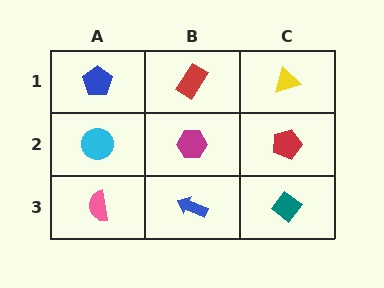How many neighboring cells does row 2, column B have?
4.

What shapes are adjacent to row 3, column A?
A cyan circle (row 2, column A), a blue arrow (row 3, column B).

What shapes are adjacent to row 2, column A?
A blue pentagon (row 1, column A), a pink semicircle (row 3, column A), a magenta hexagon (row 2, column B).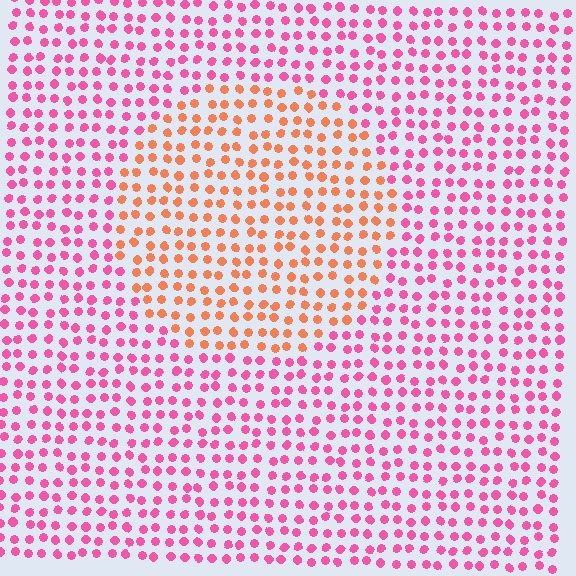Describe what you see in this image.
The image is filled with small pink elements in a uniform arrangement. A circle-shaped region is visible where the elements are tinted to a slightly different hue, forming a subtle color boundary.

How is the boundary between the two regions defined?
The boundary is defined purely by a slight shift in hue (about 47 degrees). Spacing, size, and orientation are identical on both sides.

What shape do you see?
I see a circle.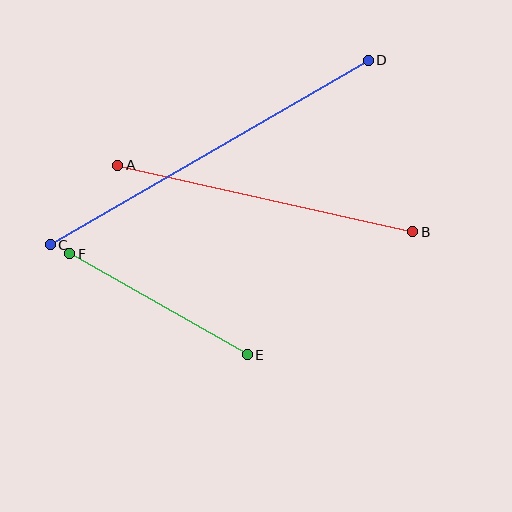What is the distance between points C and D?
The distance is approximately 367 pixels.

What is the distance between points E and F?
The distance is approximately 204 pixels.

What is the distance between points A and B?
The distance is approximately 302 pixels.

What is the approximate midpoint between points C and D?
The midpoint is at approximately (209, 152) pixels.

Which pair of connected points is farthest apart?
Points C and D are farthest apart.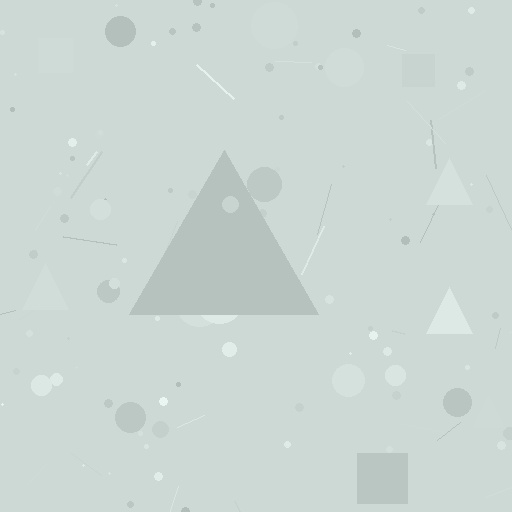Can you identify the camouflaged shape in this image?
The camouflaged shape is a triangle.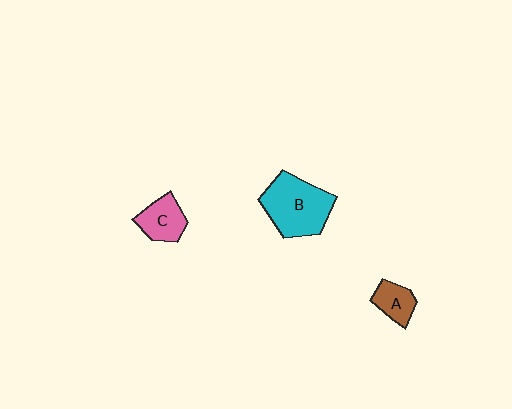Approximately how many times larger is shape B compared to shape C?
Approximately 1.9 times.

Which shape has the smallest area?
Shape A (brown).